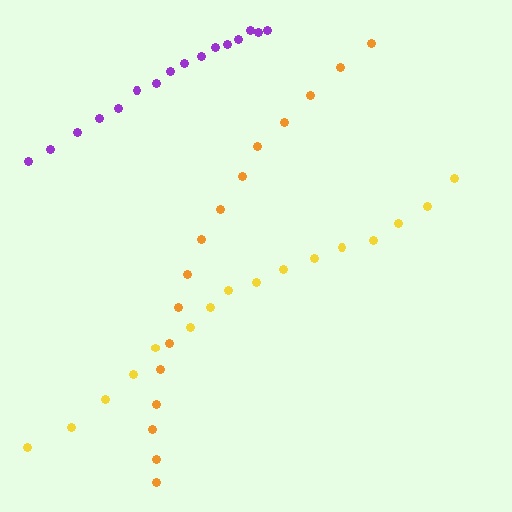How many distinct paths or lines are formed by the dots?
There are 3 distinct paths.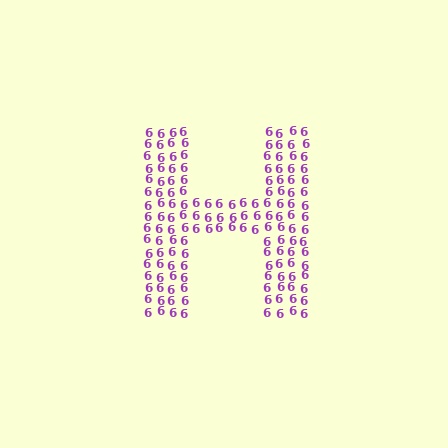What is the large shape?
The large shape is the letter H.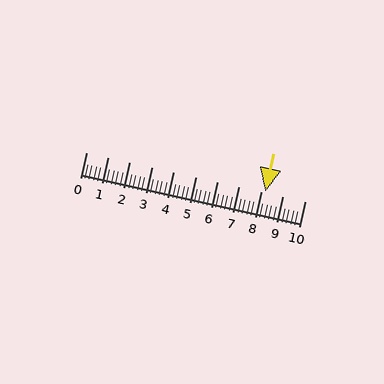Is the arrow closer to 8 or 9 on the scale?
The arrow is closer to 8.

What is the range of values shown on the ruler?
The ruler shows values from 0 to 10.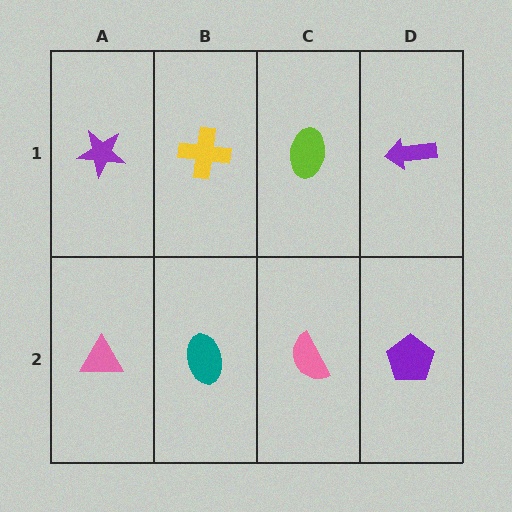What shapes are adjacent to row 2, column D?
A purple arrow (row 1, column D), a pink semicircle (row 2, column C).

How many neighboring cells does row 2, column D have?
2.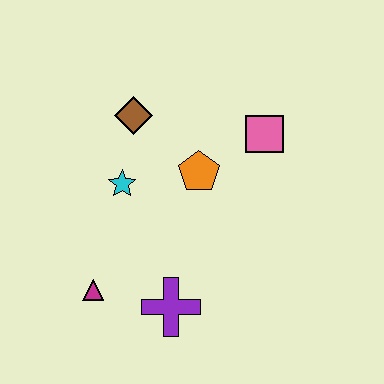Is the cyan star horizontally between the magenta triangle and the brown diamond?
Yes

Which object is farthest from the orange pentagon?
The magenta triangle is farthest from the orange pentagon.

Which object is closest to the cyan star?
The brown diamond is closest to the cyan star.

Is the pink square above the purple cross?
Yes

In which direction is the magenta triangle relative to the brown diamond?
The magenta triangle is below the brown diamond.